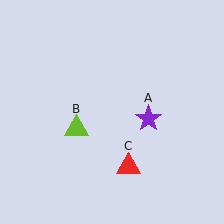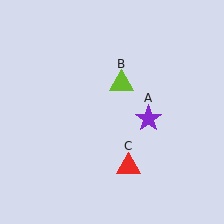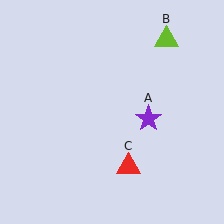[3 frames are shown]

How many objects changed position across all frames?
1 object changed position: lime triangle (object B).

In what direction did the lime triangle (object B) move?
The lime triangle (object B) moved up and to the right.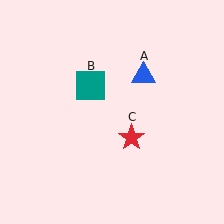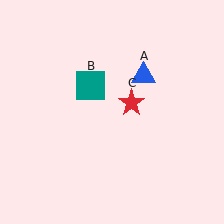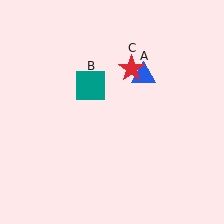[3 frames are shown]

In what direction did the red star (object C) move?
The red star (object C) moved up.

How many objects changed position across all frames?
1 object changed position: red star (object C).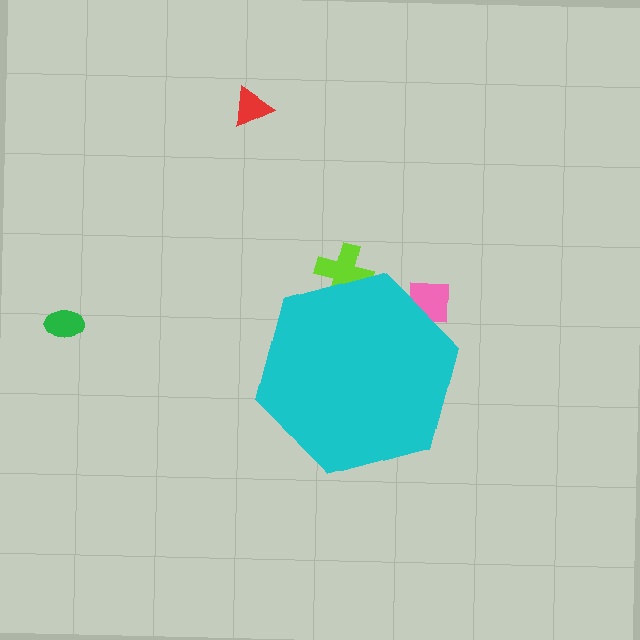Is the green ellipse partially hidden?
No, the green ellipse is fully visible.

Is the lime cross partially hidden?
Yes, the lime cross is partially hidden behind the cyan hexagon.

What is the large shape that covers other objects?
A cyan hexagon.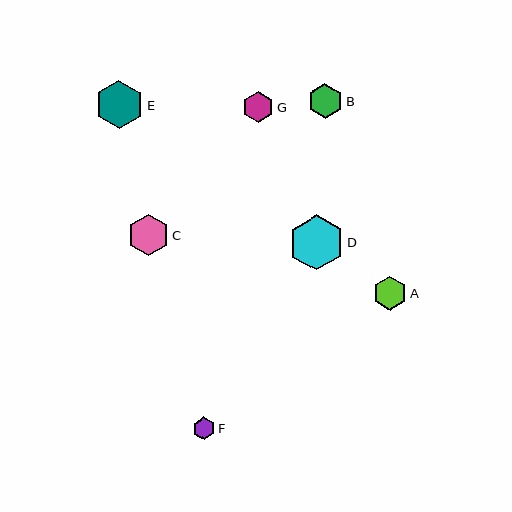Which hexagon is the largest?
Hexagon D is the largest with a size of approximately 55 pixels.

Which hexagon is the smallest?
Hexagon F is the smallest with a size of approximately 23 pixels.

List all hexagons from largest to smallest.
From largest to smallest: D, E, C, B, A, G, F.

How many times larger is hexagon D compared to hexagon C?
Hexagon D is approximately 1.3 times the size of hexagon C.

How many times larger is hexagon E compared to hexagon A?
Hexagon E is approximately 1.4 times the size of hexagon A.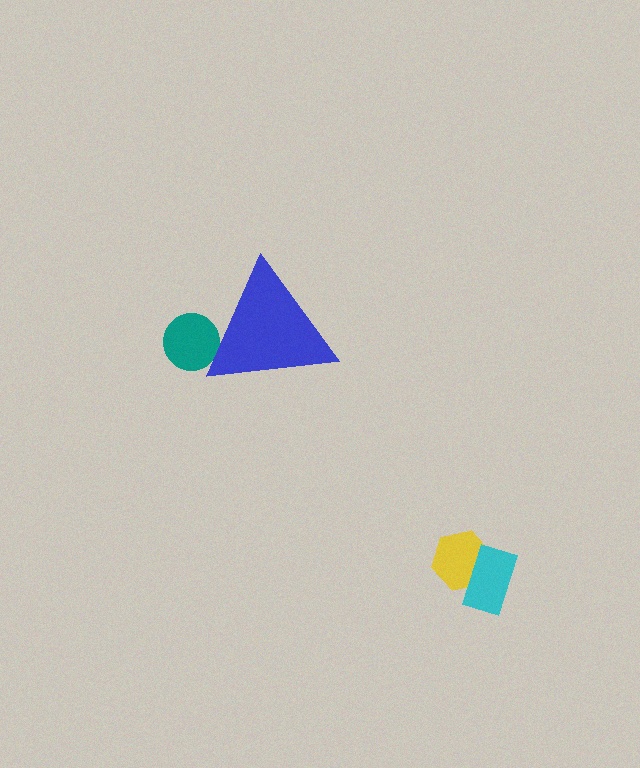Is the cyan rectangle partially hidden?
No, the cyan rectangle is fully visible.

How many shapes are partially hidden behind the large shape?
1 shape is partially hidden.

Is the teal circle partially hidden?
Yes, the teal circle is partially hidden behind the blue triangle.